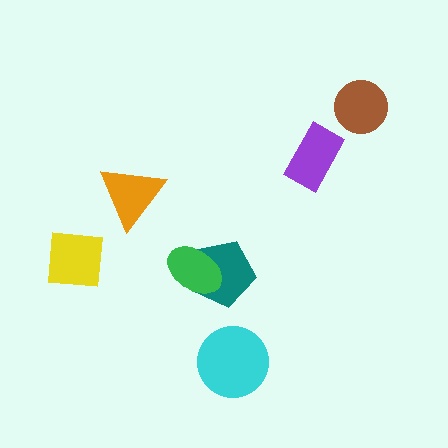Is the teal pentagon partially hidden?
Yes, it is partially covered by another shape.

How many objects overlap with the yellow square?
0 objects overlap with the yellow square.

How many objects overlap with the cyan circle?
0 objects overlap with the cyan circle.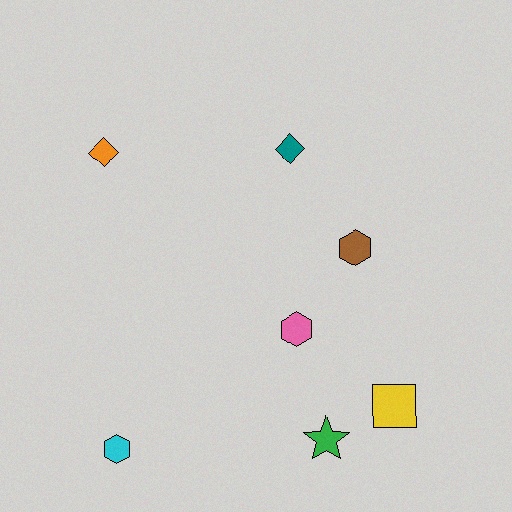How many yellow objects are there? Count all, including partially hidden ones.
There is 1 yellow object.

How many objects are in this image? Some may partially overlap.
There are 7 objects.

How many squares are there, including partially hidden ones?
There is 1 square.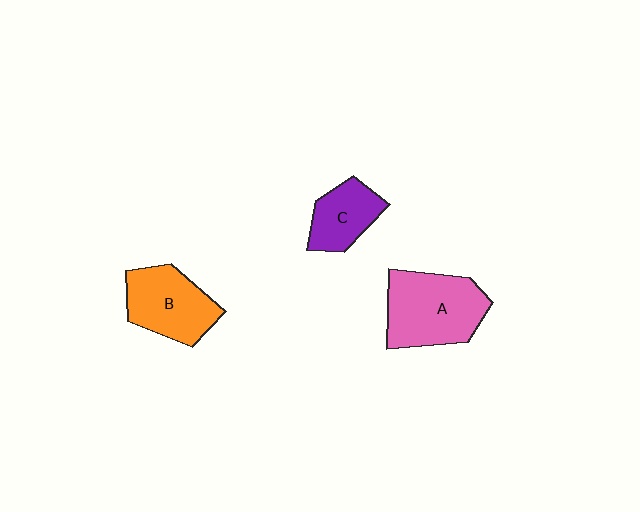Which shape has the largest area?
Shape A (pink).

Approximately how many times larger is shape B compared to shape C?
Approximately 1.4 times.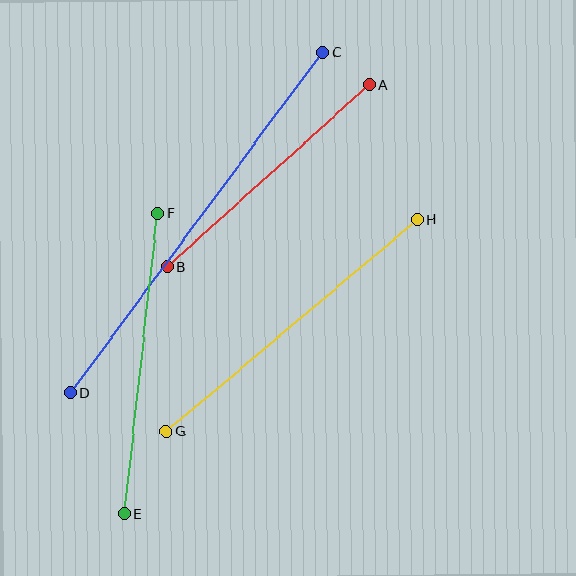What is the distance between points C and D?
The distance is approximately 424 pixels.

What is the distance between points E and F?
The distance is approximately 302 pixels.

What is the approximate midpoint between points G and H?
The midpoint is at approximately (292, 326) pixels.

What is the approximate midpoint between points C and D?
The midpoint is at approximately (196, 223) pixels.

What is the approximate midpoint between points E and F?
The midpoint is at approximately (141, 364) pixels.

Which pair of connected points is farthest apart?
Points C and D are farthest apart.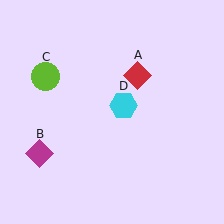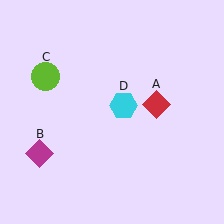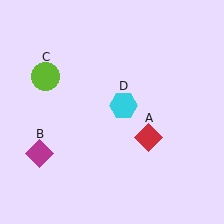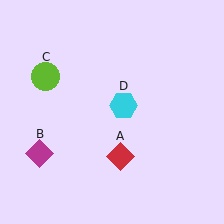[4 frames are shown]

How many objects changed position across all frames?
1 object changed position: red diamond (object A).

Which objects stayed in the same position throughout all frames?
Magenta diamond (object B) and lime circle (object C) and cyan hexagon (object D) remained stationary.